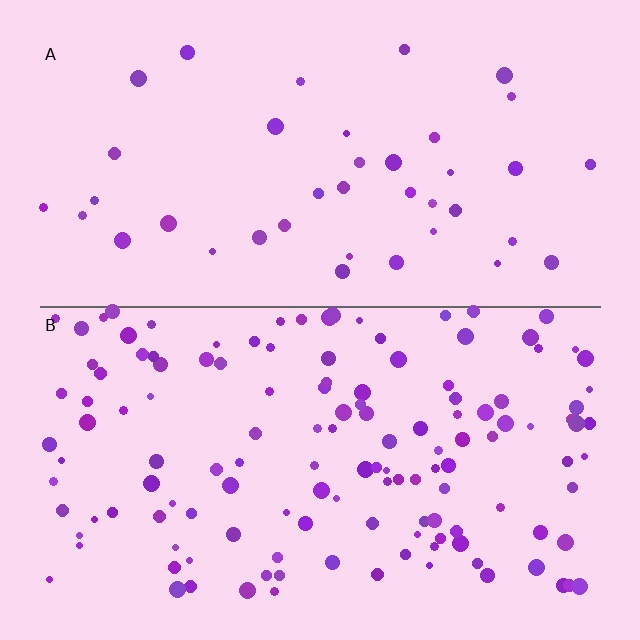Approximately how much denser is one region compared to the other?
Approximately 3.4× — region B over region A.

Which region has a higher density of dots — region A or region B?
B (the bottom).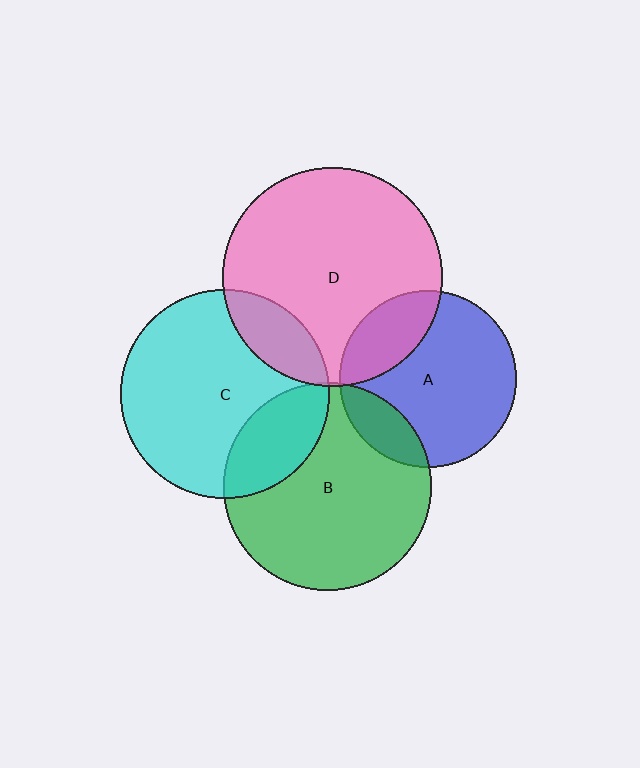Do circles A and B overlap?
Yes.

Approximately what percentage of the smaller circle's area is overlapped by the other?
Approximately 15%.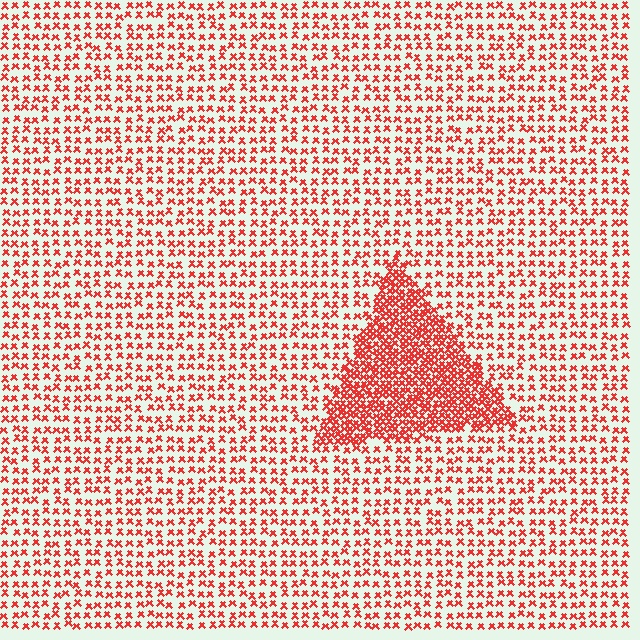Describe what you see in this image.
The image contains small red elements arranged at two different densities. A triangle-shaped region is visible where the elements are more densely packed than the surrounding area.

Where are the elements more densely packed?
The elements are more densely packed inside the triangle boundary.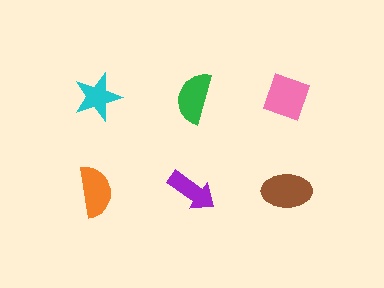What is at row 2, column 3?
A brown ellipse.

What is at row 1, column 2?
A green semicircle.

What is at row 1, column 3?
A pink diamond.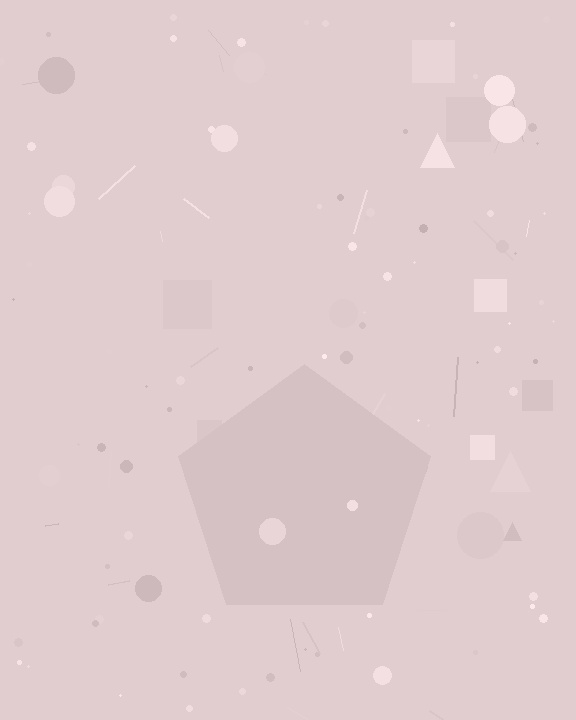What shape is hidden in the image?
A pentagon is hidden in the image.